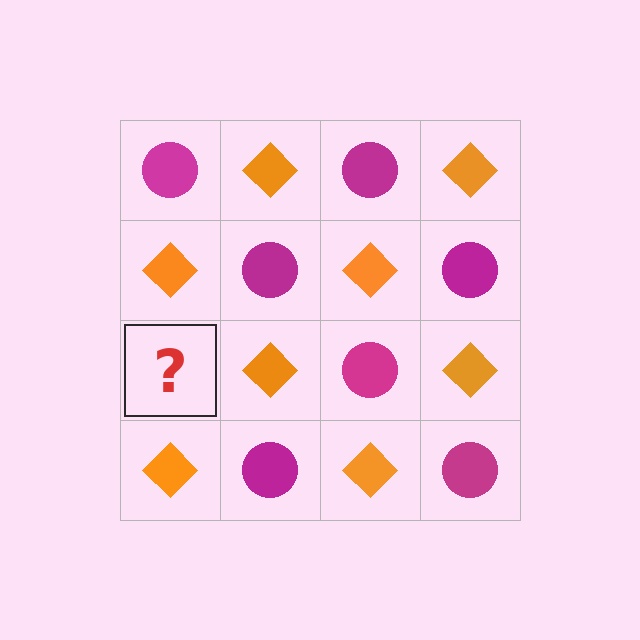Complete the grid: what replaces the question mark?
The question mark should be replaced with a magenta circle.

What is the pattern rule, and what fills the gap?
The rule is that it alternates magenta circle and orange diamond in a checkerboard pattern. The gap should be filled with a magenta circle.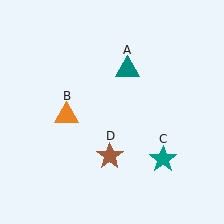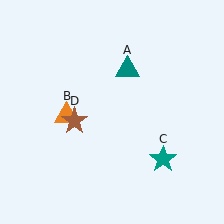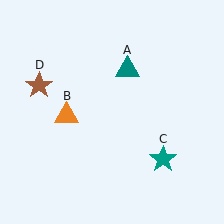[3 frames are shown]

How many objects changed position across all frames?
1 object changed position: brown star (object D).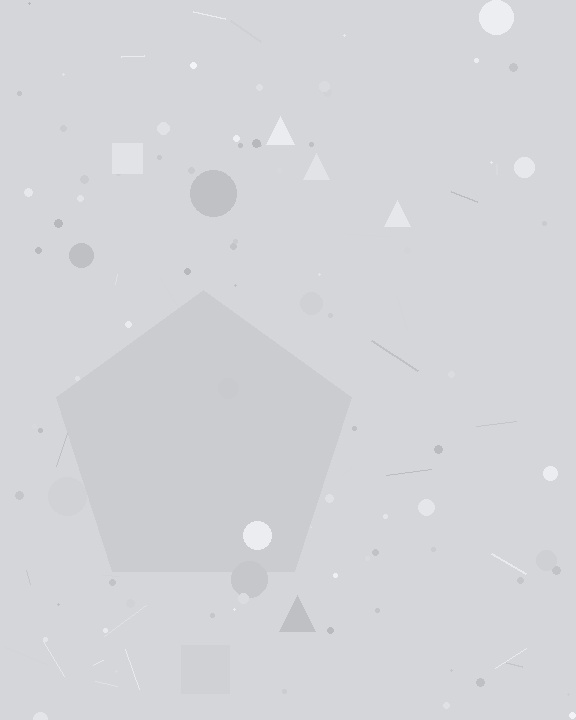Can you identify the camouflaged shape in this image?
The camouflaged shape is a pentagon.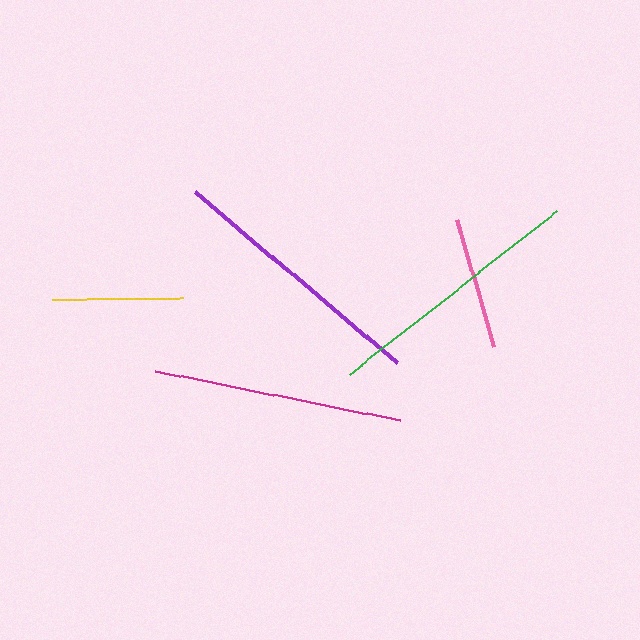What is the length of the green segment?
The green segment is approximately 264 pixels long.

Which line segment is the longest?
The purple line is the longest at approximately 265 pixels.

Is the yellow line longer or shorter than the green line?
The green line is longer than the yellow line.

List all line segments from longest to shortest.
From longest to shortest: purple, green, magenta, pink, yellow.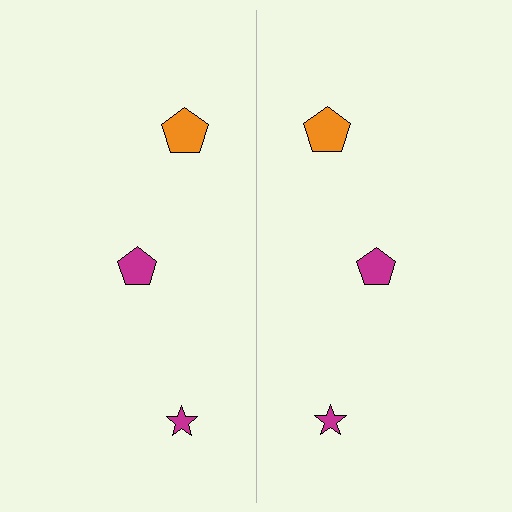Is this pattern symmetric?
Yes, this pattern has bilateral (reflection) symmetry.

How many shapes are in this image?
There are 6 shapes in this image.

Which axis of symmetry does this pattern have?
The pattern has a vertical axis of symmetry running through the center of the image.